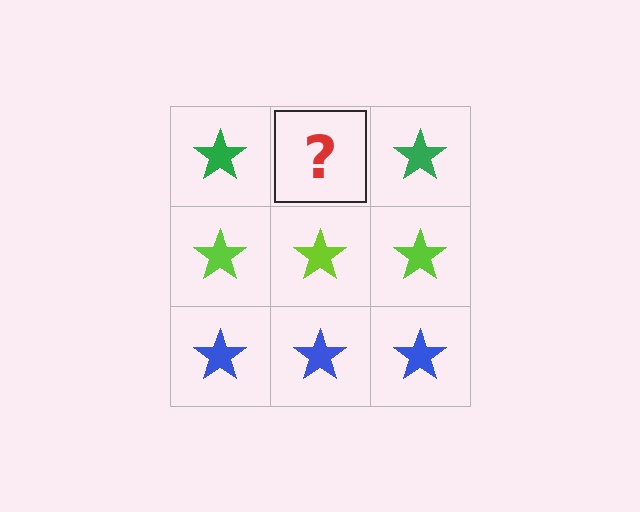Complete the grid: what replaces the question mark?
The question mark should be replaced with a green star.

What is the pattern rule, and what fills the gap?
The rule is that each row has a consistent color. The gap should be filled with a green star.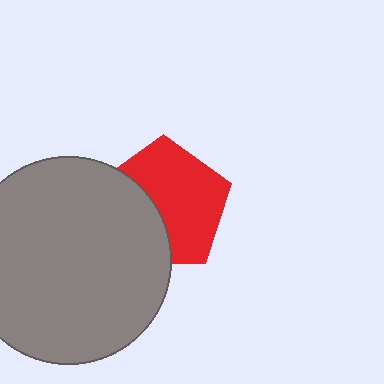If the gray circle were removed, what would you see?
You would see the complete red pentagon.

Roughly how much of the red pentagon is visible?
About half of it is visible (roughly 62%).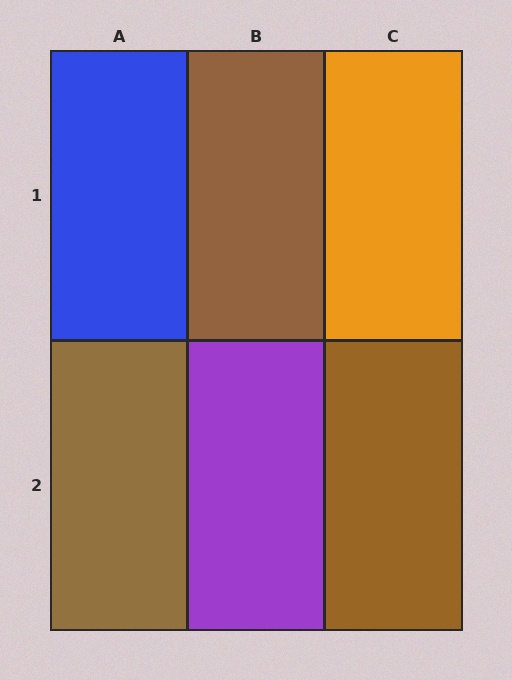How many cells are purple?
1 cell is purple.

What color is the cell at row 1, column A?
Blue.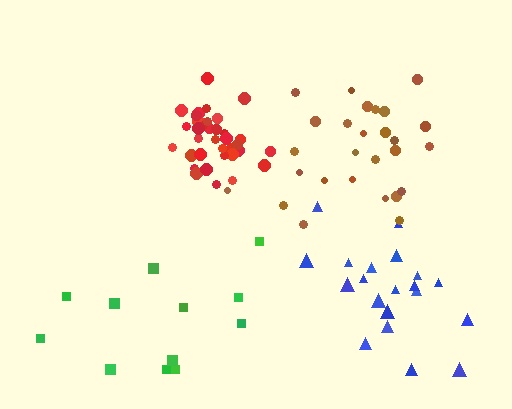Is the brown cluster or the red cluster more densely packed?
Red.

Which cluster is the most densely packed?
Red.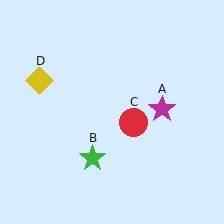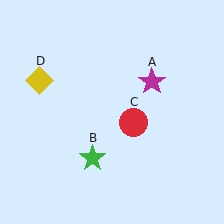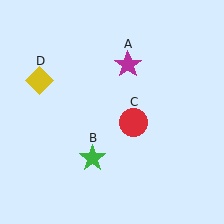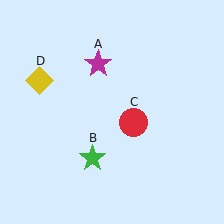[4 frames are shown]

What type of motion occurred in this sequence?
The magenta star (object A) rotated counterclockwise around the center of the scene.